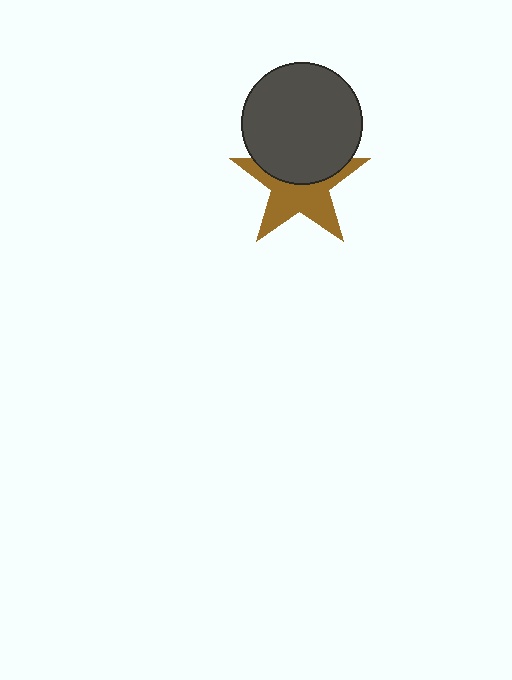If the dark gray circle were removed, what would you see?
You would see the complete brown star.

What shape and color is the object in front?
The object in front is a dark gray circle.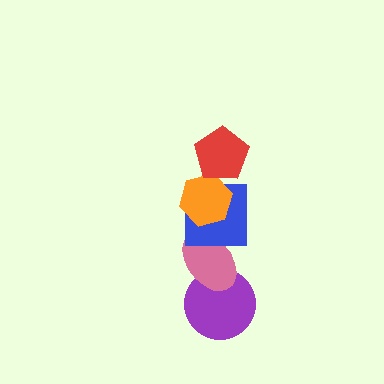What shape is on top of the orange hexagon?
The red pentagon is on top of the orange hexagon.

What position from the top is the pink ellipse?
The pink ellipse is 4th from the top.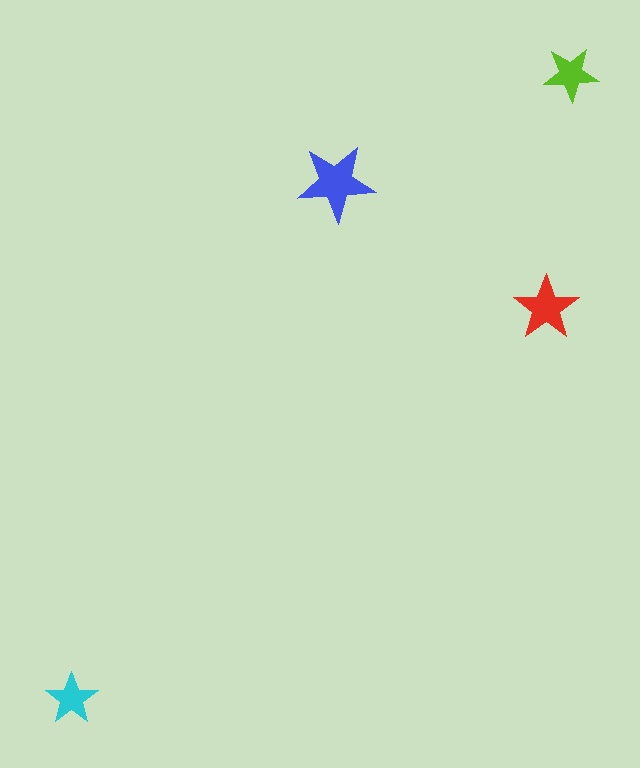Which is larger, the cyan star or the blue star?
The blue one.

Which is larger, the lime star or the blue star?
The blue one.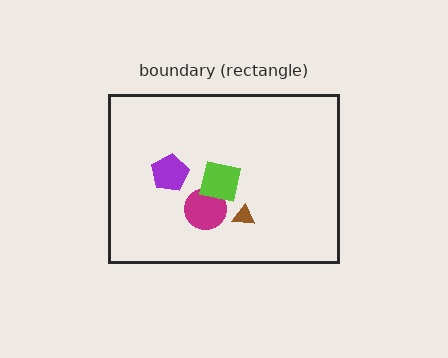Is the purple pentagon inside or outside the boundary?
Inside.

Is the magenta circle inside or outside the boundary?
Inside.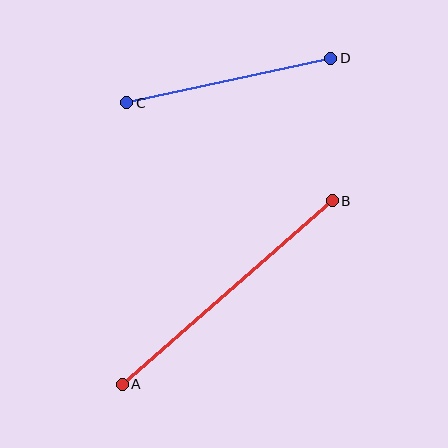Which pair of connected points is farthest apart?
Points A and B are farthest apart.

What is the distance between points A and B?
The distance is approximately 279 pixels.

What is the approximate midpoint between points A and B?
The midpoint is at approximately (227, 293) pixels.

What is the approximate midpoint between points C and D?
The midpoint is at approximately (229, 81) pixels.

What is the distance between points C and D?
The distance is approximately 209 pixels.